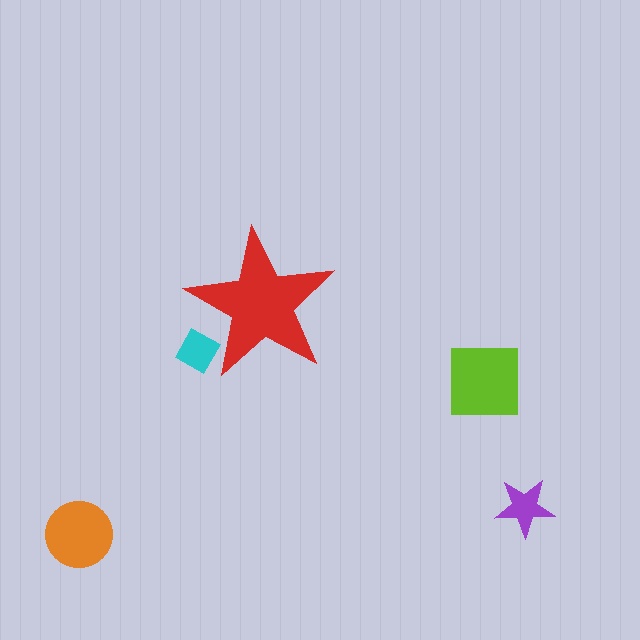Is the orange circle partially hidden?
No, the orange circle is fully visible.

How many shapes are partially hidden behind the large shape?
1 shape is partially hidden.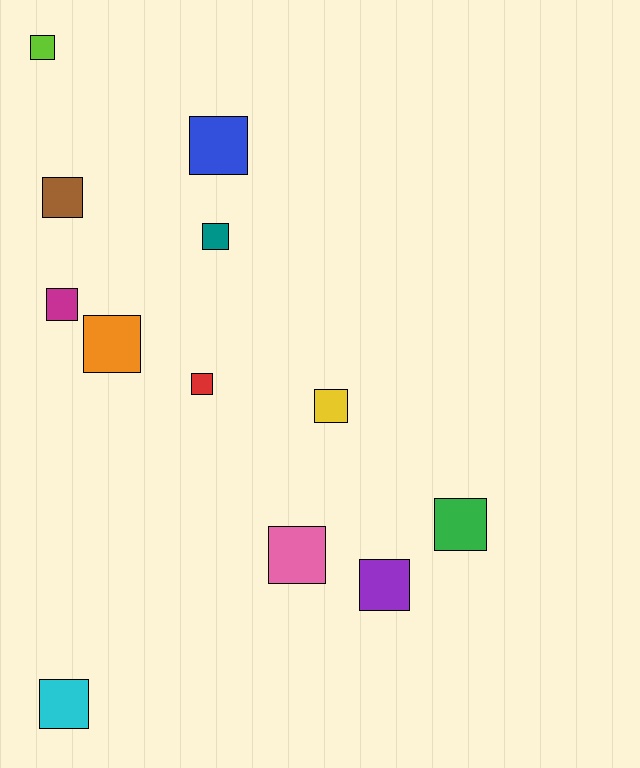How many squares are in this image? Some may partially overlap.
There are 12 squares.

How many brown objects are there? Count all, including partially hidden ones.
There is 1 brown object.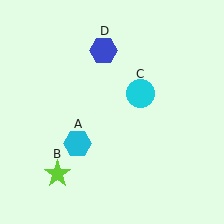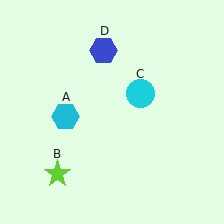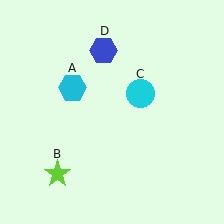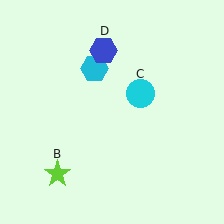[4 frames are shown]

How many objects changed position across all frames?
1 object changed position: cyan hexagon (object A).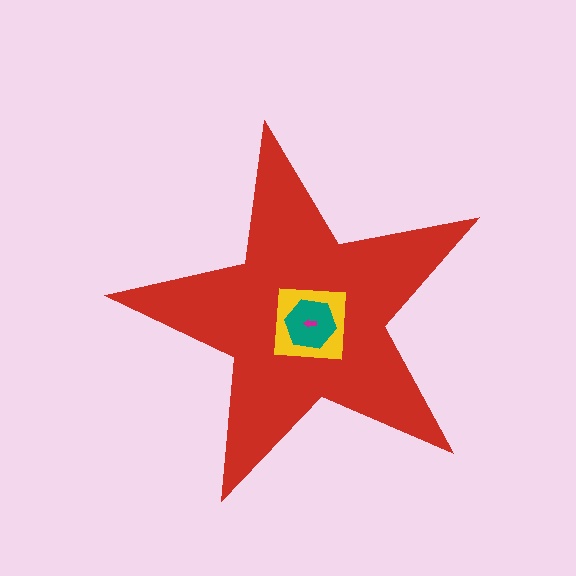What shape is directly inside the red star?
The yellow square.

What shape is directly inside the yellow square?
The teal hexagon.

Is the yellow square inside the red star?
Yes.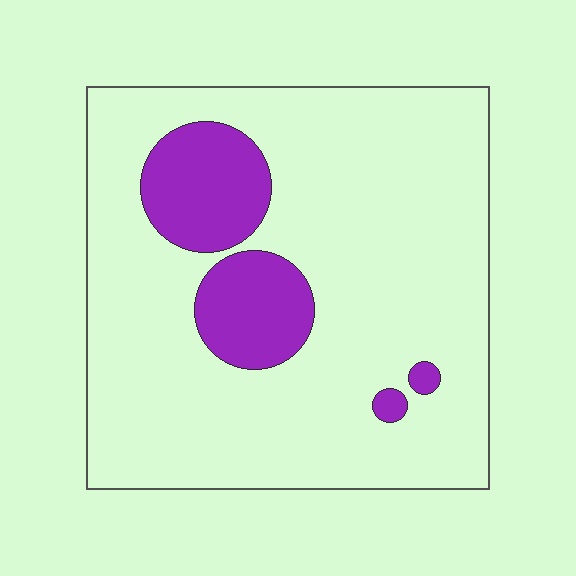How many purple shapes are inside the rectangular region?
4.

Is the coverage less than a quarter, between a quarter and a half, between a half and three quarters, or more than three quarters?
Less than a quarter.